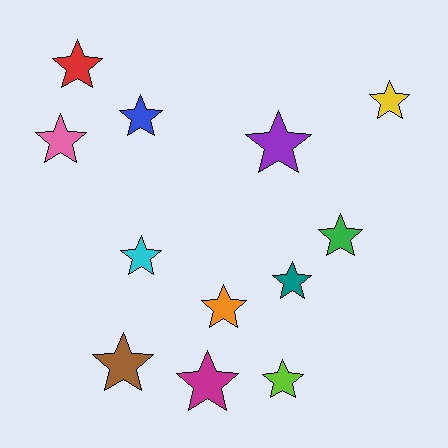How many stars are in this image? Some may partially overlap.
There are 12 stars.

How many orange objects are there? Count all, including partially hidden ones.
There is 1 orange object.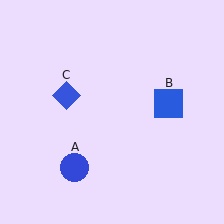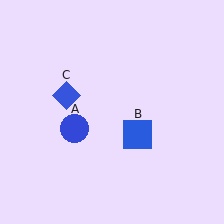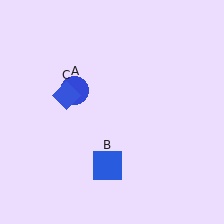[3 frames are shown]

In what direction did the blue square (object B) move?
The blue square (object B) moved down and to the left.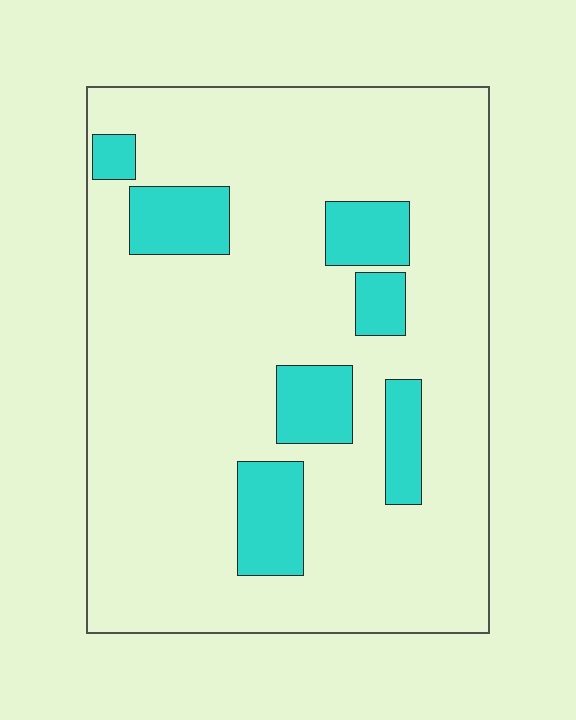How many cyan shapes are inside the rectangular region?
7.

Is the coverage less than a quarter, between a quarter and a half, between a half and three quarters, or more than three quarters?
Less than a quarter.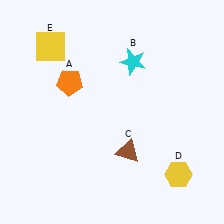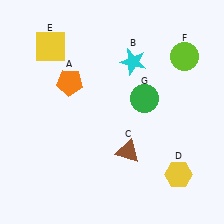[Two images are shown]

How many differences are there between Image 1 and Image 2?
There are 2 differences between the two images.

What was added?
A lime circle (F), a green circle (G) were added in Image 2.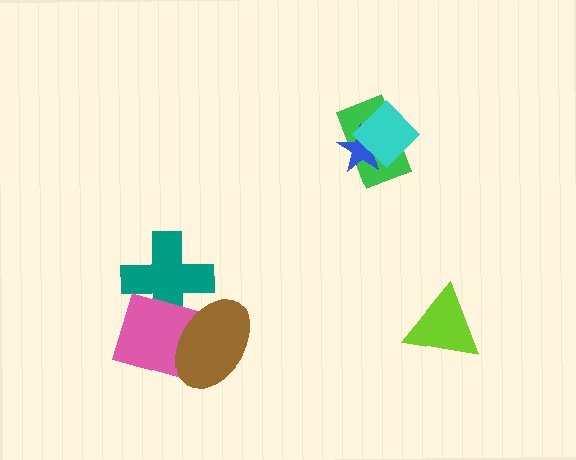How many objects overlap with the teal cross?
2 objects overlap with the teal cross.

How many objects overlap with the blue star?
2 objects overlap with the blue star.